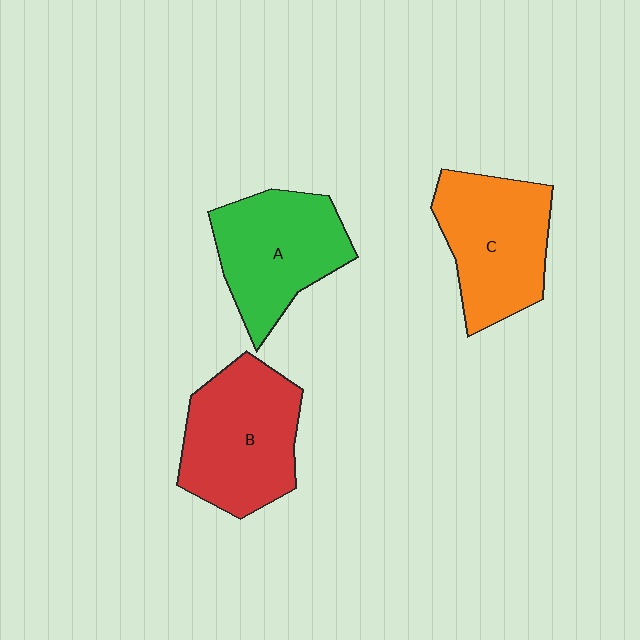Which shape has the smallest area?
Shape A (green).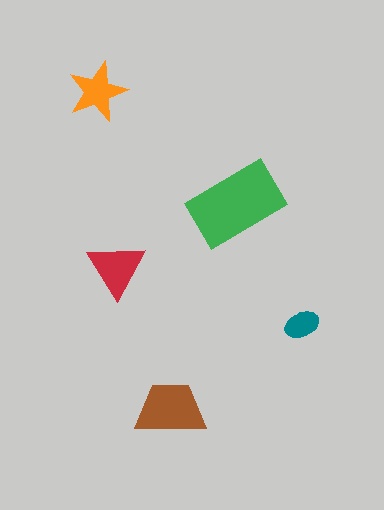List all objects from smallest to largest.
The teal ellipse, the orange star, the red triangle, the brown trapezoid, the green rectangle.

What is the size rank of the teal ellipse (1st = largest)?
5th.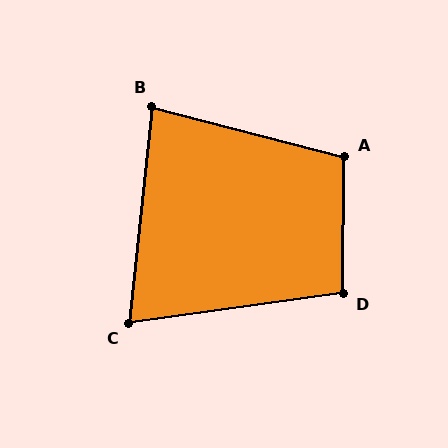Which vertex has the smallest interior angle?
C, at approximately 76 degrees.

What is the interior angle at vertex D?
Approximately 98 degrees (obtuse).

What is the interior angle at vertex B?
Approximately 82 degrees (acute).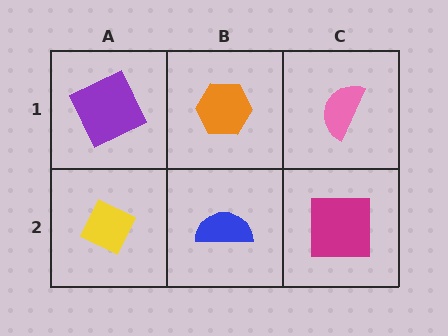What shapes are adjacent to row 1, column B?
A blue semicircle (row 2, column B), a purple square (row 1, column A), a pink semicircle (row 1, column C).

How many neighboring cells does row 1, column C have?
2.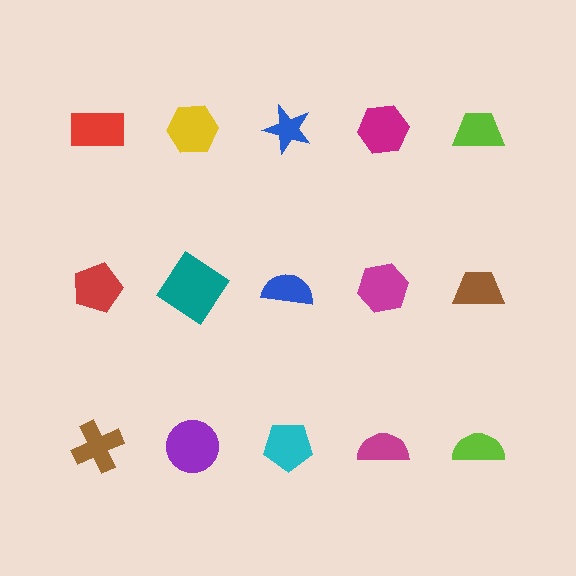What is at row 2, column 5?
A brown trapezoid.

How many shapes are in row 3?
5 shapes.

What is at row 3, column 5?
A lime semicircle.